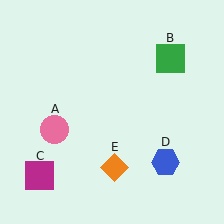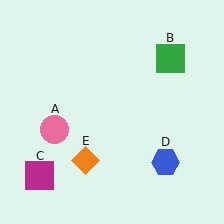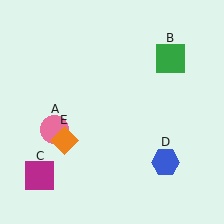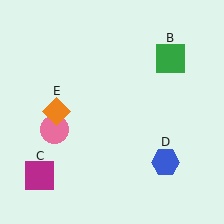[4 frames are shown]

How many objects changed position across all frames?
1 object changed position: orange diamond (object E).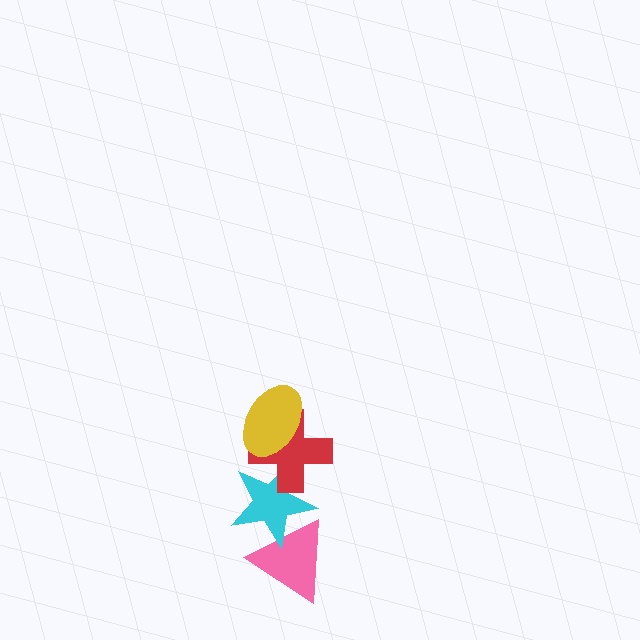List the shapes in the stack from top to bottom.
From top to bottom: the yellow ellipse, the red cross, the cyan star, the pink triangle.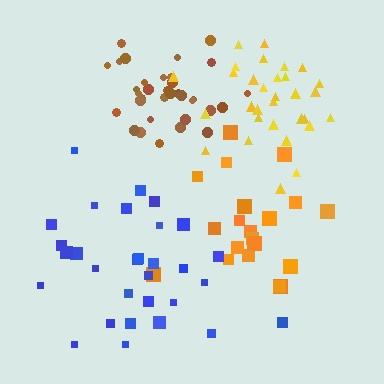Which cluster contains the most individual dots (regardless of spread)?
Brown (34).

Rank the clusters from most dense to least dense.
brown, yellow, orange, blue.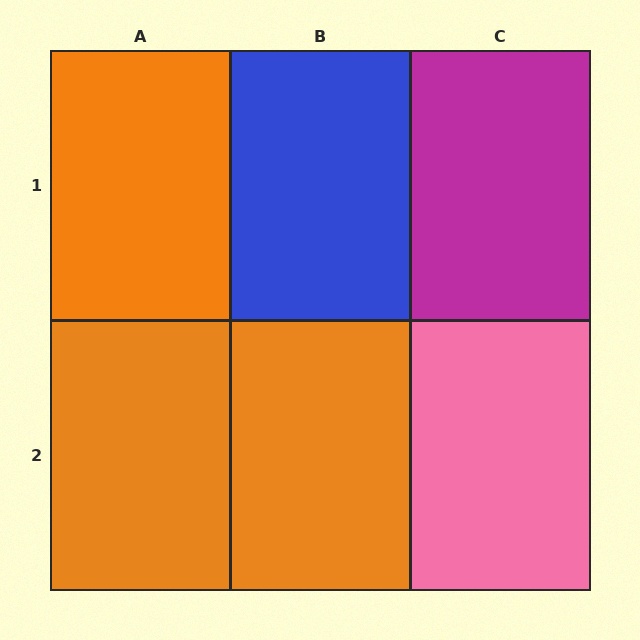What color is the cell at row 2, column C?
Pink.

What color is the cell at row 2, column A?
Orange.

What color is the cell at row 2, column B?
Orange.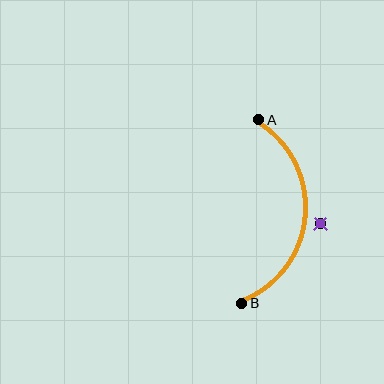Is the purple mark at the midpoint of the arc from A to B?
No — the purple mark does not lie on the arc at all. It sits slightly outside the curve.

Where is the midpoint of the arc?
The arc midpoint is the point on the curve farthest from the straight line joining A and B. It sits to the right of that line.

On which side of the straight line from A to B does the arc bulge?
The arc bulges to the right of the straight line connecting A and B.